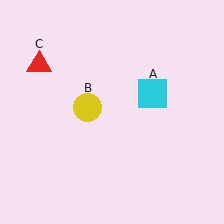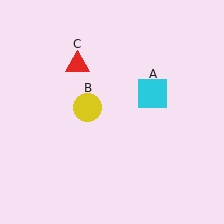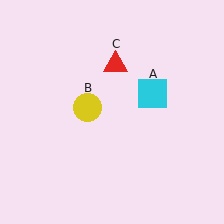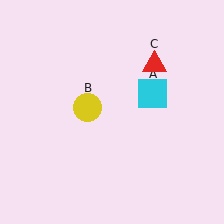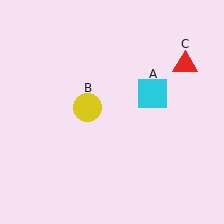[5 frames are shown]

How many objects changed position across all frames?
1 object changed position: red triangle (object C).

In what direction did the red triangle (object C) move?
The red triangle (object C) moved right.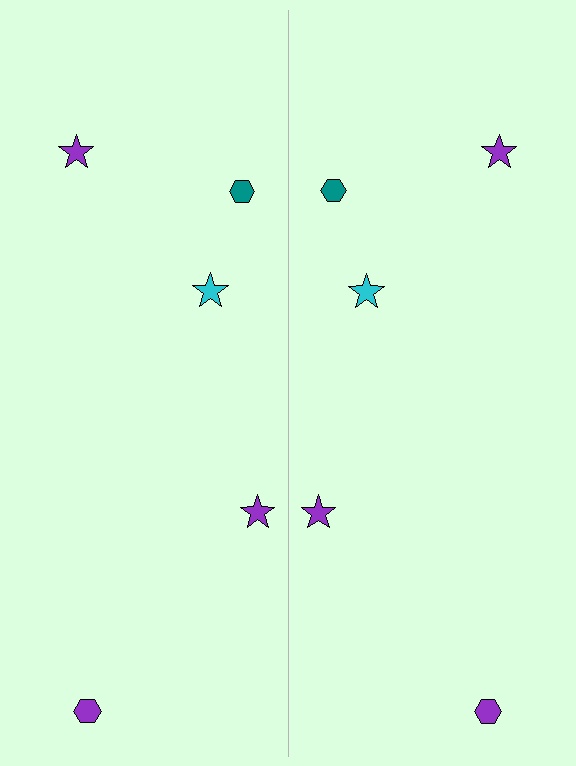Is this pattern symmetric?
Yes, this pattern has bilateral (reflection) symmetry.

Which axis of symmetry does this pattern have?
The pattern has a vertical axis of symmetry running through the center of the image.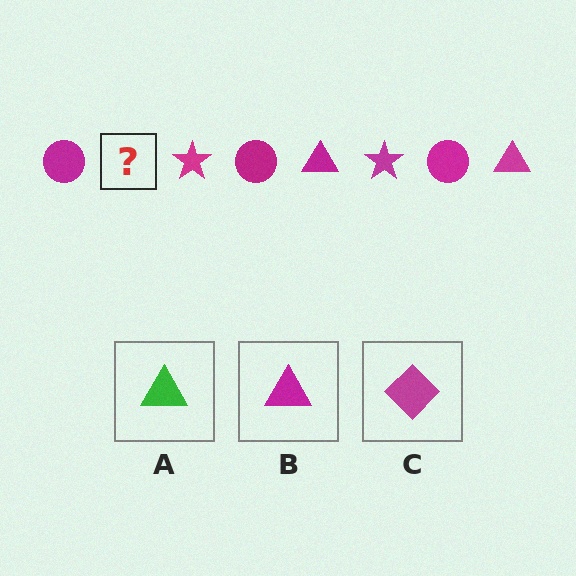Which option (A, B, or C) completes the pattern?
B.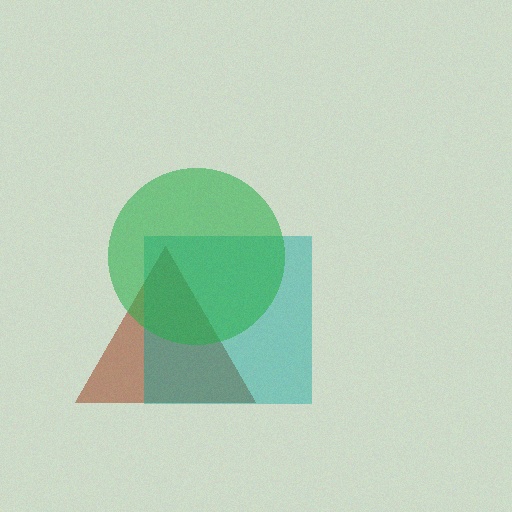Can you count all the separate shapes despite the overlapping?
Yes, there are 3 separate shapes.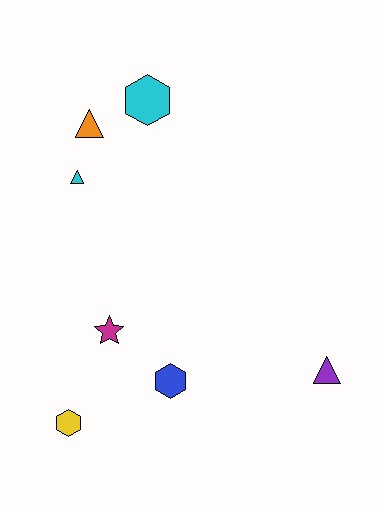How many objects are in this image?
There are 7 objects.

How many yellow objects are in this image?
There is 1 yellow object.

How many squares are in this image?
There are no squares.